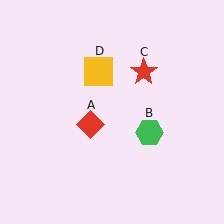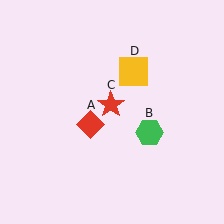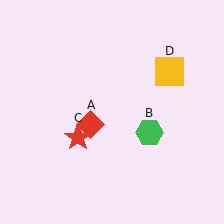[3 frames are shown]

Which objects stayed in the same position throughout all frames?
Red diamond (object A) and green hexagon (object B) remained stationary.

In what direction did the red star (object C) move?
The red star (object C) moved down and to the left.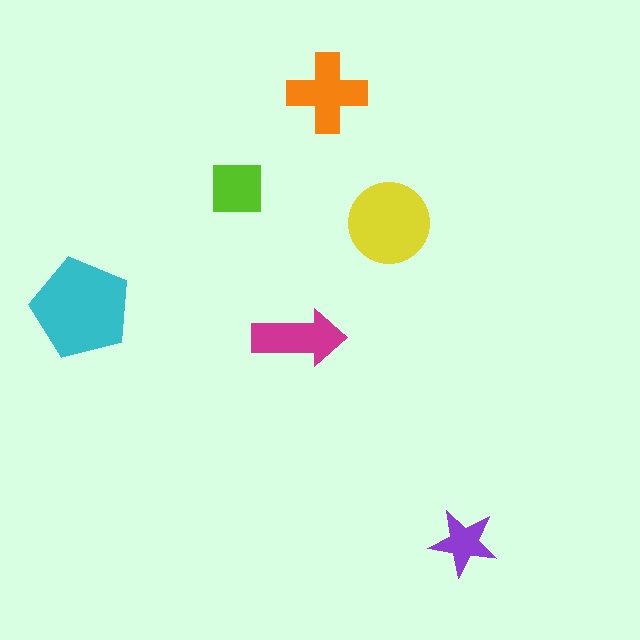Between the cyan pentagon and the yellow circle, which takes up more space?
The cyan pentagon.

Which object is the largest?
The cyan pentagon.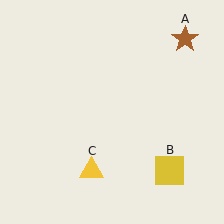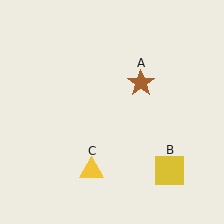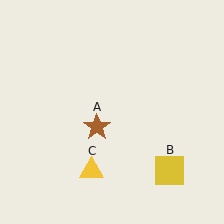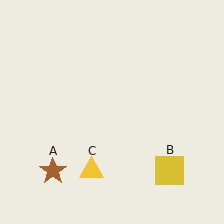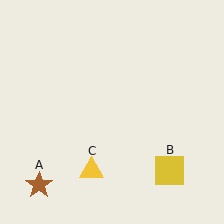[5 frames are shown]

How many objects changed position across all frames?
1 object changed position: brown star (object A).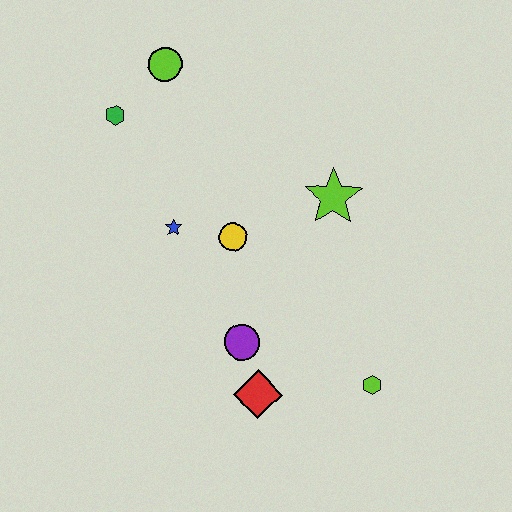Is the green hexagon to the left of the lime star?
Yes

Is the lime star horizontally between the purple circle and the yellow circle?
No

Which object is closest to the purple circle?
The red diamond is closest to the purple circle.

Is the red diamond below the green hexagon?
Yes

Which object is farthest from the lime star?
The green hexagon is farthest from the lime star.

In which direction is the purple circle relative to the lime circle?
The purple circle is below the lime circle.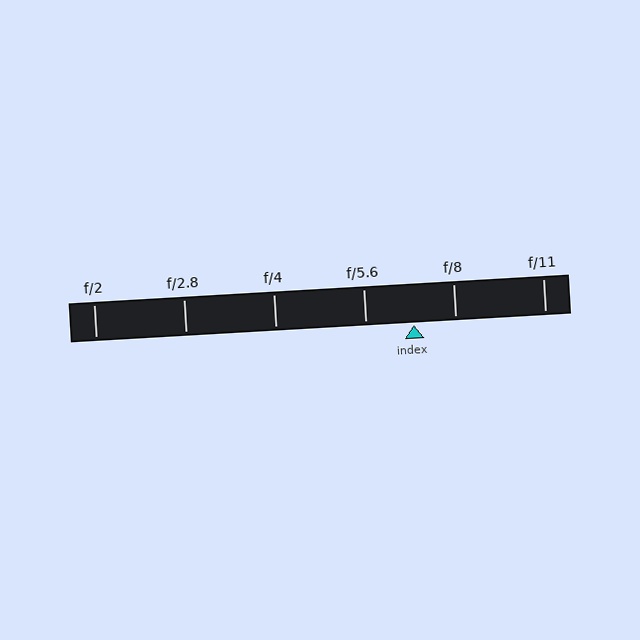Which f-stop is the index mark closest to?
The index mark is closest to f/8.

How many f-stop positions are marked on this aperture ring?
There are 6 f-stop positions marked.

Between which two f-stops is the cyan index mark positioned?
The index mark is between f/5.6 and f/8.